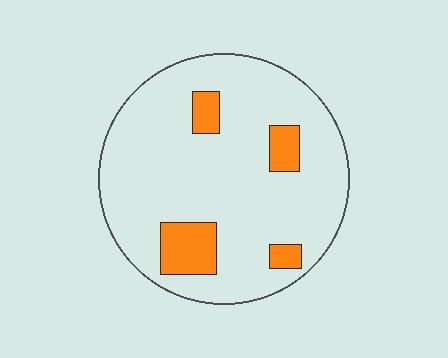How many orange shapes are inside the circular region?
4.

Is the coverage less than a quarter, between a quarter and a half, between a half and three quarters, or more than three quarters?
Less than a quarter.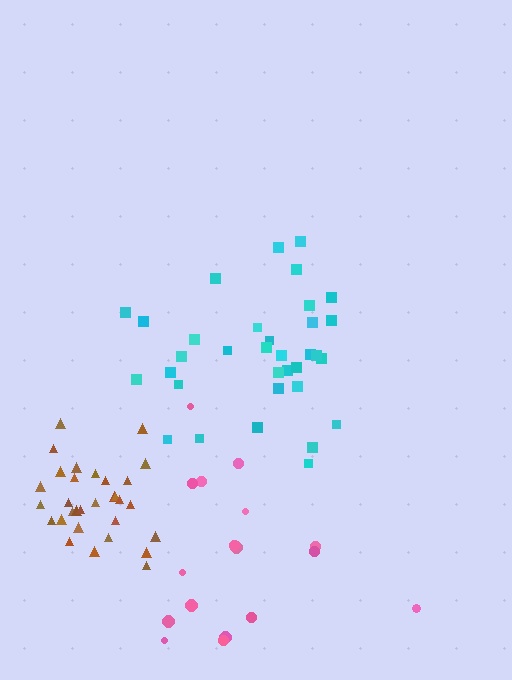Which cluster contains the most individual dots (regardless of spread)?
Cyan (34).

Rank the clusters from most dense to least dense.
brown, cyan, pink.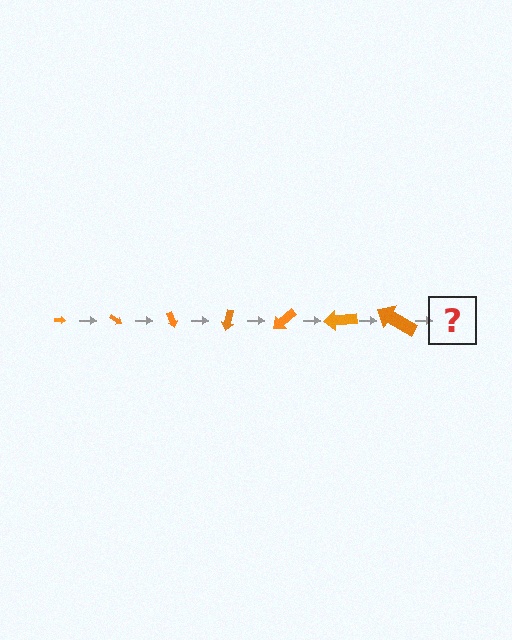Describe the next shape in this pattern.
It should be an arrow, larger than the previous one and rotated 245 degrees from the start.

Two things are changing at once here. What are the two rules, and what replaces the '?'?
The two rules are that the arrow grows larger each step and it rotates 35 degrees each step. The '?' should be an arrow, larger than the previous one and rotated 245 degrees from the start.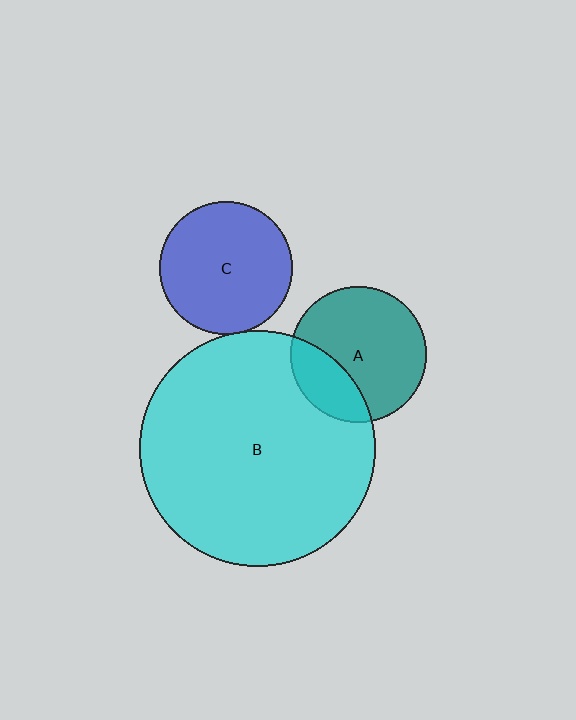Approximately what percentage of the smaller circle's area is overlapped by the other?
Approximately 5%.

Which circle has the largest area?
Circle B (cyan).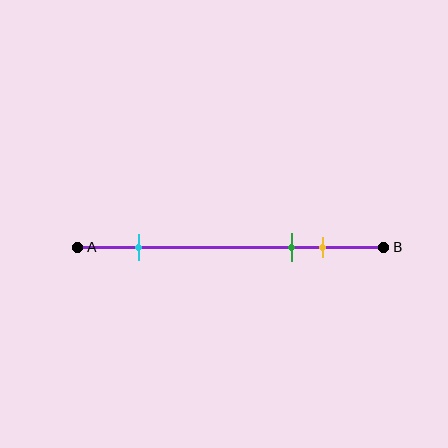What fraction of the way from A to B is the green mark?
The green mark is approximately 70% (0.7) of the way from A to B.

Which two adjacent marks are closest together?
The green and yellow marks are the closest adjacent pair.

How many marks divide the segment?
There are 3 marks dividing the segment.